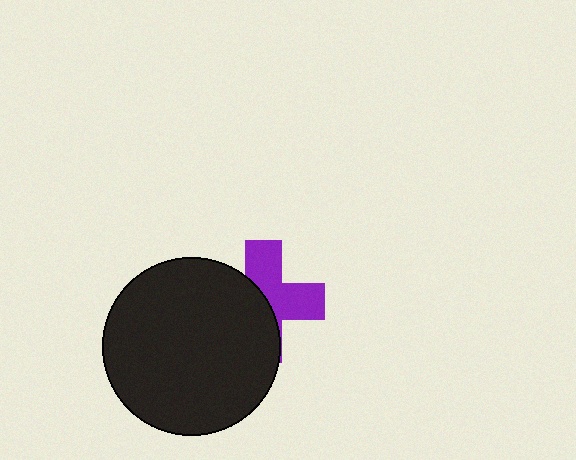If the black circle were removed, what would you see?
You would see the complete purple cross.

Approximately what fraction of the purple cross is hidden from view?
Roughly 52% of the purple cross is hidden behind the black circle.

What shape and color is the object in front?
The object in front is a black circle.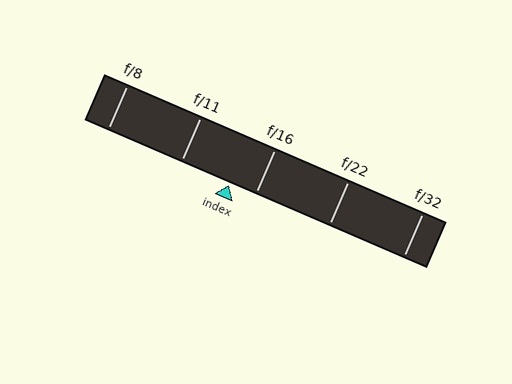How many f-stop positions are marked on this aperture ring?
There are 5 f-stop positions marked.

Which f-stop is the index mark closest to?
The index mark is closest to f/16.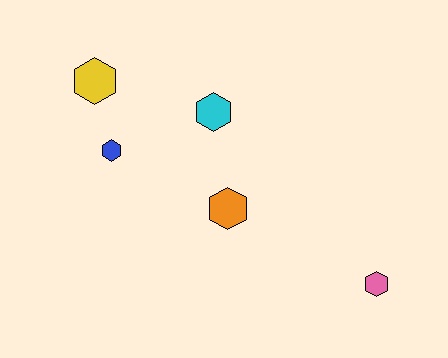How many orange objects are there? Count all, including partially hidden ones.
There is 1 orange object.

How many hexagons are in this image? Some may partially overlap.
There are 5 hexagons.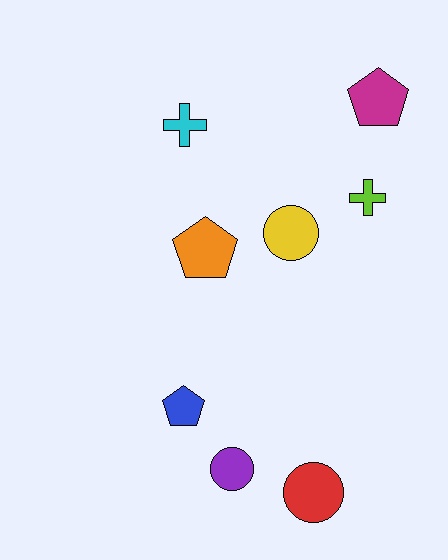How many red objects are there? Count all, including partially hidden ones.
There is 1 red object.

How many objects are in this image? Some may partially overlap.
There are 8 objects.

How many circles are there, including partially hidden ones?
There are 3 circles.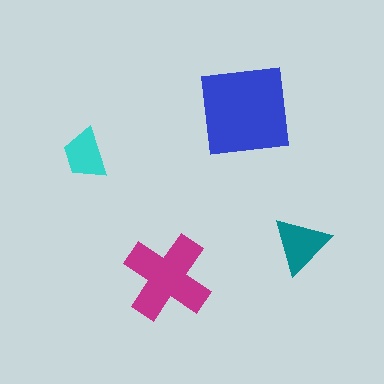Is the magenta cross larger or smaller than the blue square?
Smaller.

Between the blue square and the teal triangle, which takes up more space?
The blue square.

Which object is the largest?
The blue square.